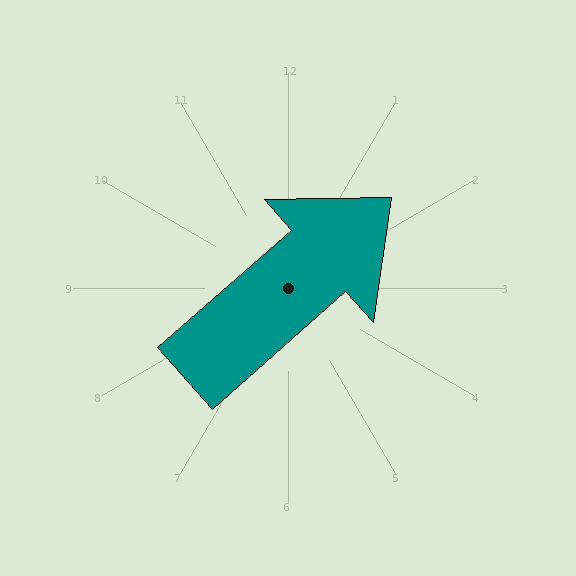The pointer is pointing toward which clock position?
Roughly 2 o'clock.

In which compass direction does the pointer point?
Northeast.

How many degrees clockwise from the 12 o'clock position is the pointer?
Approximately 49 degrees.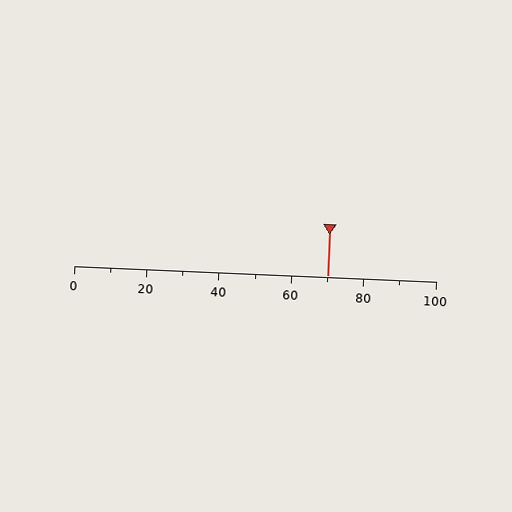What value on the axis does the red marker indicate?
The marker indicates approximately 70.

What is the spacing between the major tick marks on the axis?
The major ticks are spaced 20 apart.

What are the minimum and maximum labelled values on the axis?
The axis runs from 0 to 100.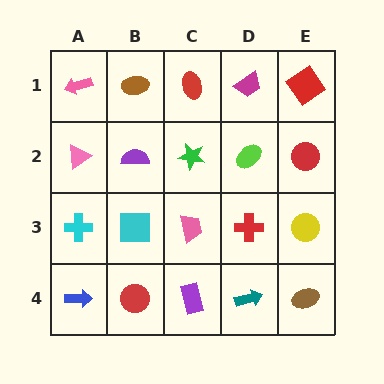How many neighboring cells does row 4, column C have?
3.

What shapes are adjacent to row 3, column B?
A purple semicircle (row 2, column B), a red circle (row 4, column B), a cyan cross (row 3, column A), a pink trapezoid (row 3, column C).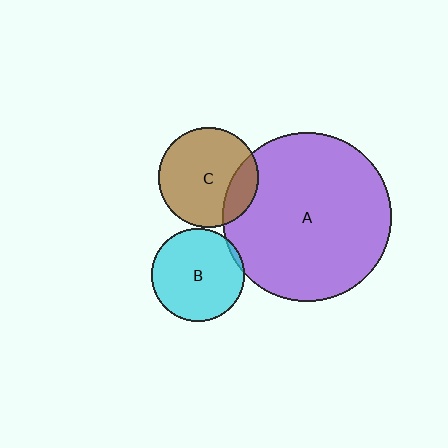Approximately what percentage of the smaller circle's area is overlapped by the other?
Approximately 20%.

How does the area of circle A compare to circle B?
Approximately 3.3 times.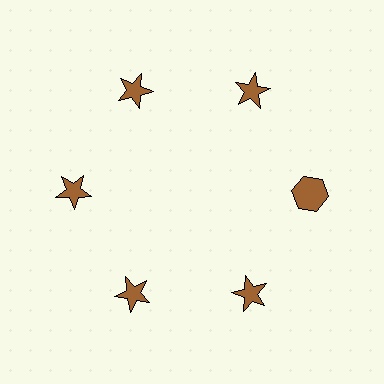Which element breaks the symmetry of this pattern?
The brown hexagon at roughly the 3 o'clock position breaks the symmetry. All other shapes are brown stars.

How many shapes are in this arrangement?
There are 6 shapes arranged in a ring pattern.